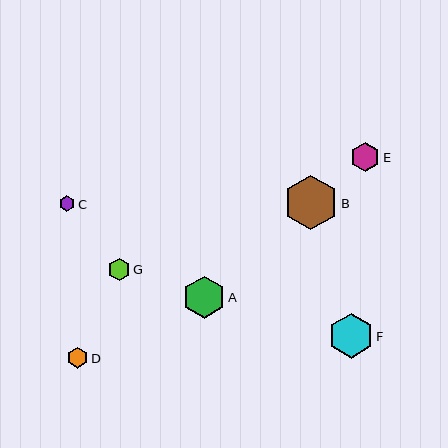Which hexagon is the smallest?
Hexagon C is the smallest with a size of approximately 16 pixels.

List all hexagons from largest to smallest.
From largest to smallest: B, F, A, E, G, D, C.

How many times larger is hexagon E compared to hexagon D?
Hexagon E is approximately 1.4 times the size of hexagon D.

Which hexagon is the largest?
Hexagon B is the largest with a size of approximately 55 pixels.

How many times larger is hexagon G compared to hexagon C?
Hexagon G is approximately 1.4 times the size of hexagon C.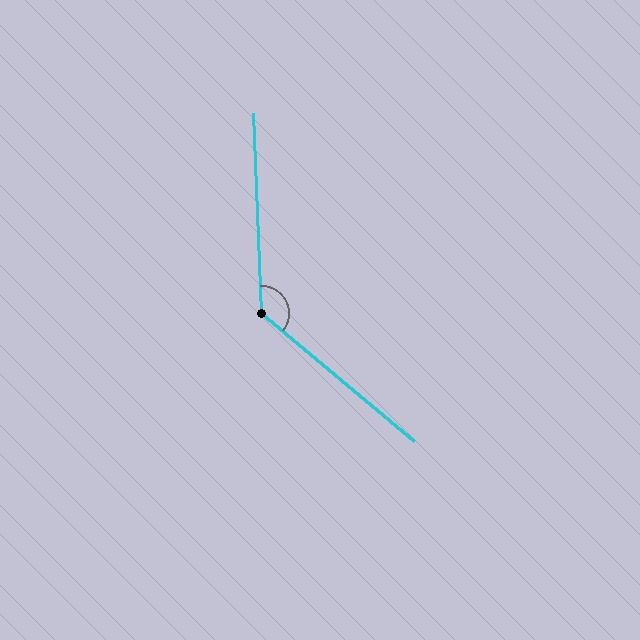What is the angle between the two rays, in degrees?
Approximately 132 degrees.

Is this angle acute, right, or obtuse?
It is obtuse.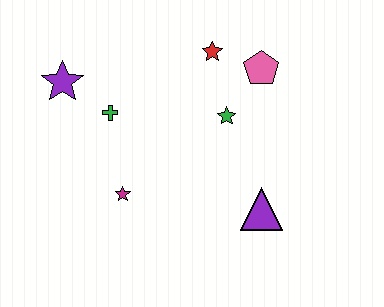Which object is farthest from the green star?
The purple star is farthest from the green star.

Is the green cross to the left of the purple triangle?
Yes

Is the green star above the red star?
No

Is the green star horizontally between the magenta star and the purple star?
No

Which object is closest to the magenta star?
The green cross is closest to the magenta star.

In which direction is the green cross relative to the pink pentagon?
The green cross is to the left of the pink pentagon.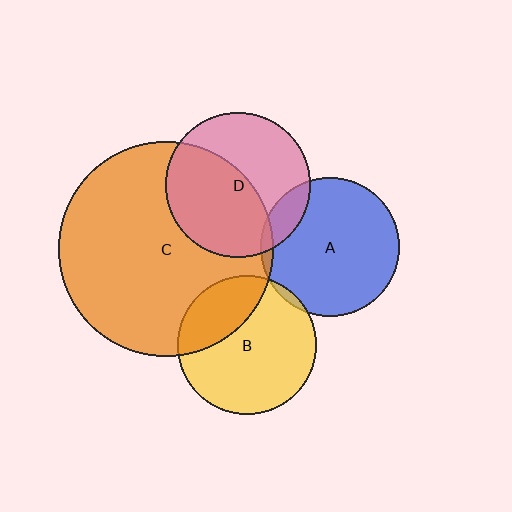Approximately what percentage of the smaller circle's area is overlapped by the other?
Approximately 5%.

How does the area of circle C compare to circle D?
Approximately 2.2 times.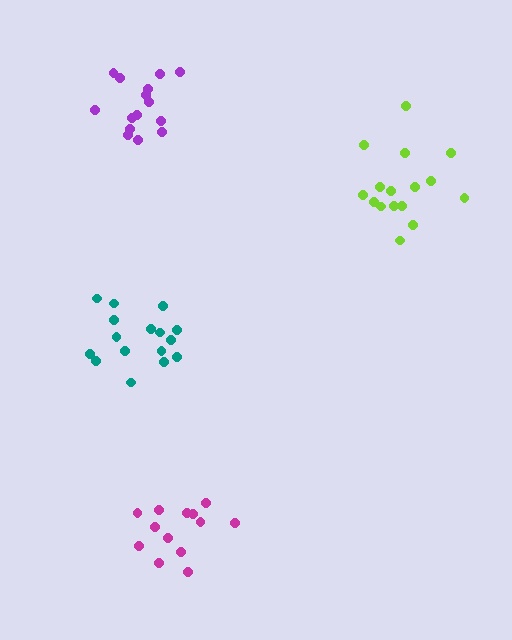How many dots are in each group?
Group 1: 15 dots, Group 2: 16 dots, Group 3: 16 dots, Group 4: 13 dots (60 total).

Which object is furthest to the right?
The lime cluster is rightmost.